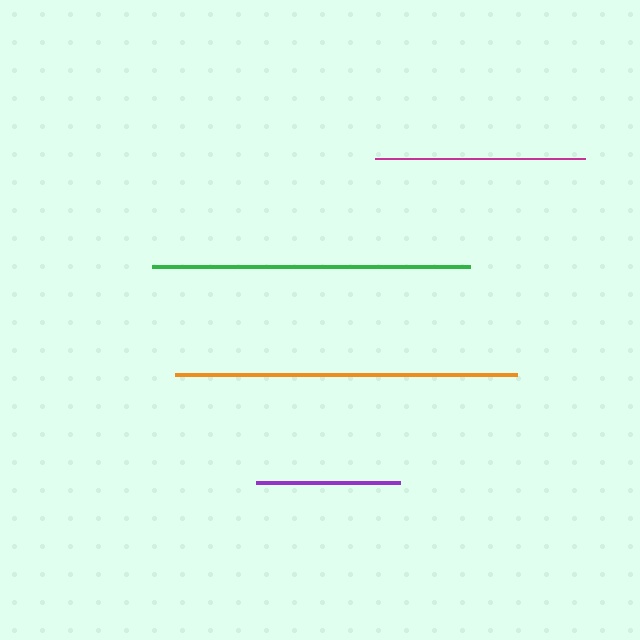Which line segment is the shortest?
The purple line is the shortest at approximately 145 pixels.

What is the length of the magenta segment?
The magenta segment is approximately 210 pixels long.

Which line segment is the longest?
The orange line is the longest at approximately 342 pixels.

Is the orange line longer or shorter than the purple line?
The orange line is longer than the purple line.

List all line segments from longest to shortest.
From longest to shortest: orange, green, magenta, purple.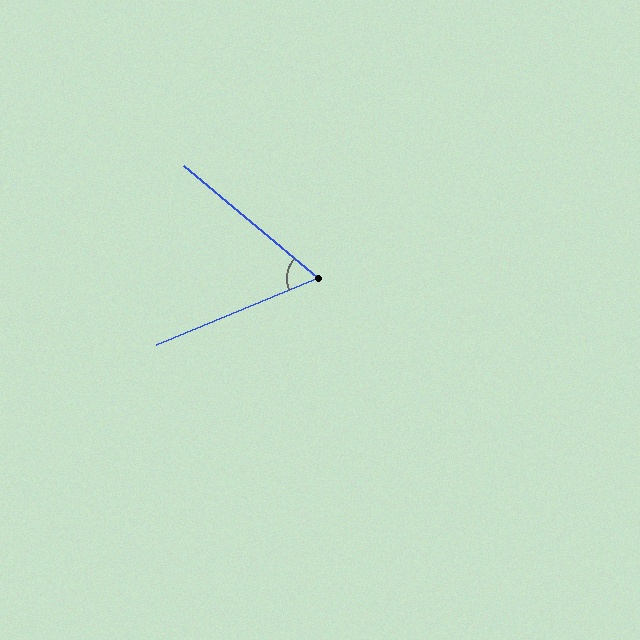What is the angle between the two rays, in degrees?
Approximately 62 degrees.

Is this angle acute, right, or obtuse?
It is acute.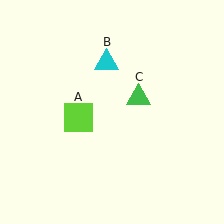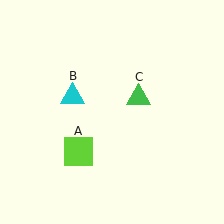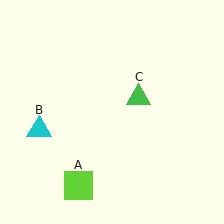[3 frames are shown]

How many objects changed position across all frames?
2 objects changed position: lime square (object A), cyan triangle (object B).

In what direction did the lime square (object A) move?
The lime square (object A) moved down.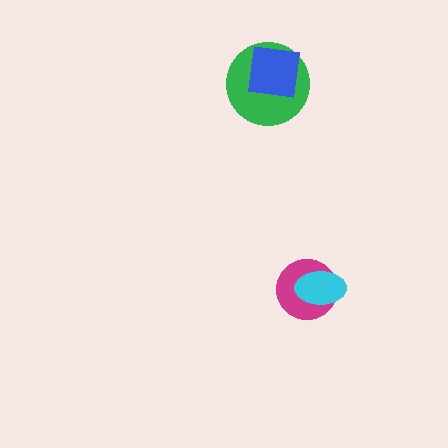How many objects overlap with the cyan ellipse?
1 object overlaps with the cyan ellipse.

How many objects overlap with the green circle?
1 object overlaps with the green circle.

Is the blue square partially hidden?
No, no other shape covers it.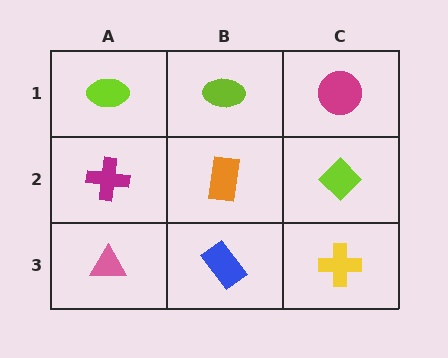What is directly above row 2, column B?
A lime ellipse.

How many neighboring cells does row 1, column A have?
2.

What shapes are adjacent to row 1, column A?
A magenta cross (row 2, column A), a lime ellipse (row 1, column B).